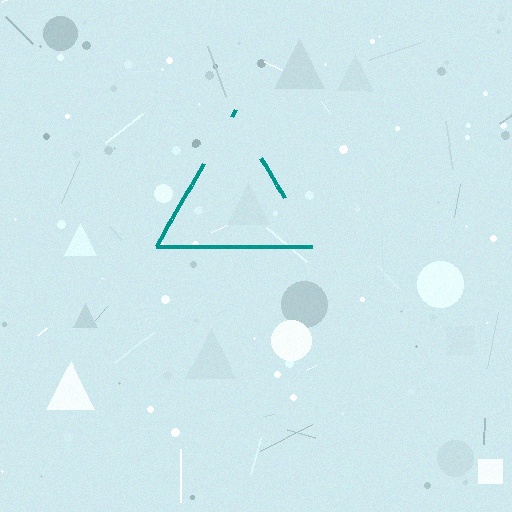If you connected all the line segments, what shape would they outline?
They would outline a triangle.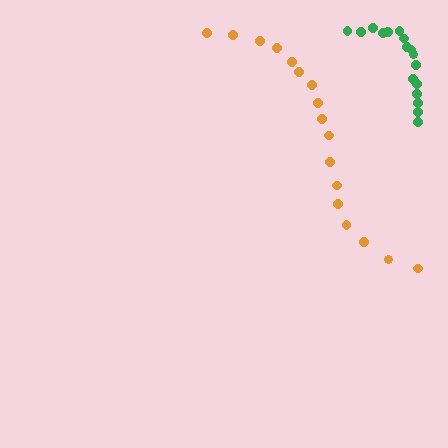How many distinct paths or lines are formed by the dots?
There are 2 distinct paths.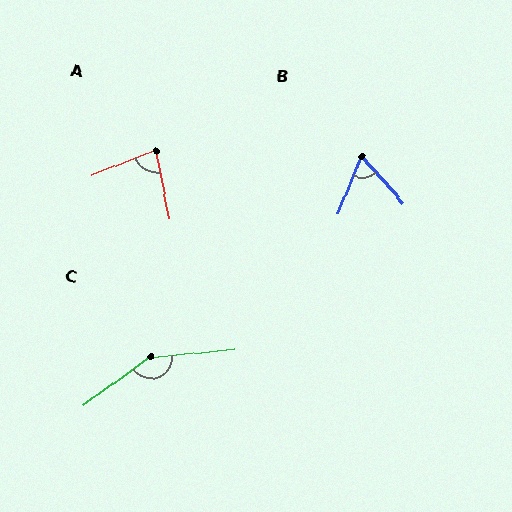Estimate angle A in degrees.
Approximately 79 degrees.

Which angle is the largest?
C, at approximately 149 degrees.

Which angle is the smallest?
B, at approximately 64 degrees.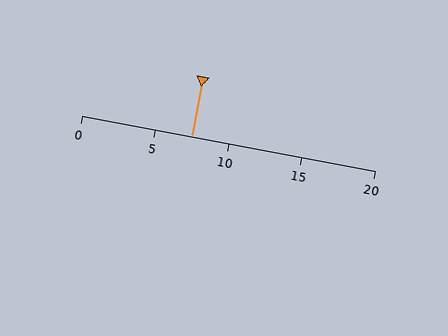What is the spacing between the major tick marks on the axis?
The major ticks are spaced 5 apart.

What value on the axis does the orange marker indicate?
The marker indicates approximately 7.5.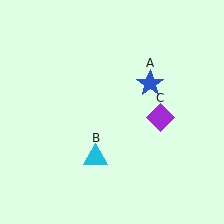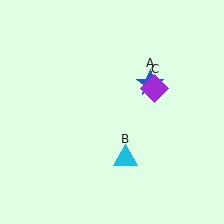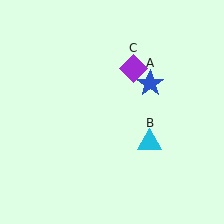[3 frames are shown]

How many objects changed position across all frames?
2 objects changed position: cyan triangle (object B), purple diamond (object C).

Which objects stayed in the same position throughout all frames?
Blue star (object A) remained stationary.